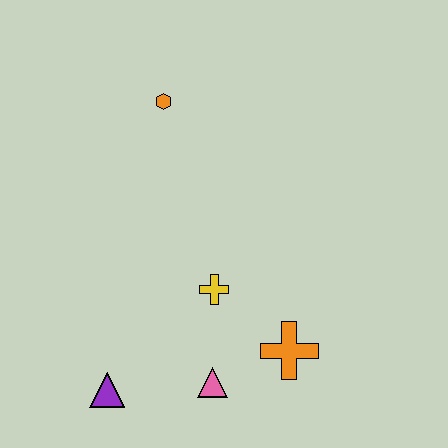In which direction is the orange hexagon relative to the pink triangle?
The orange hexagon is above the pink triangle.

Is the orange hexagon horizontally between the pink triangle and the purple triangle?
Yes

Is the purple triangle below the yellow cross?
Yes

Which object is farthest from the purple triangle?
The orange hexagon is farthest from the purple triangle.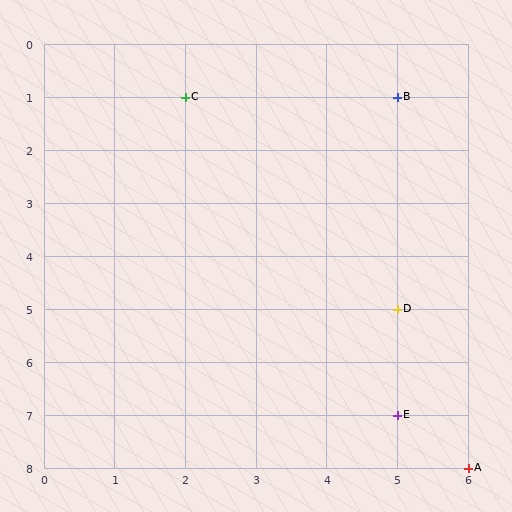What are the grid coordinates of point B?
Point B is at grid coordinates (5, 1).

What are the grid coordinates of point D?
Point D is at grid coordinates (5, 5).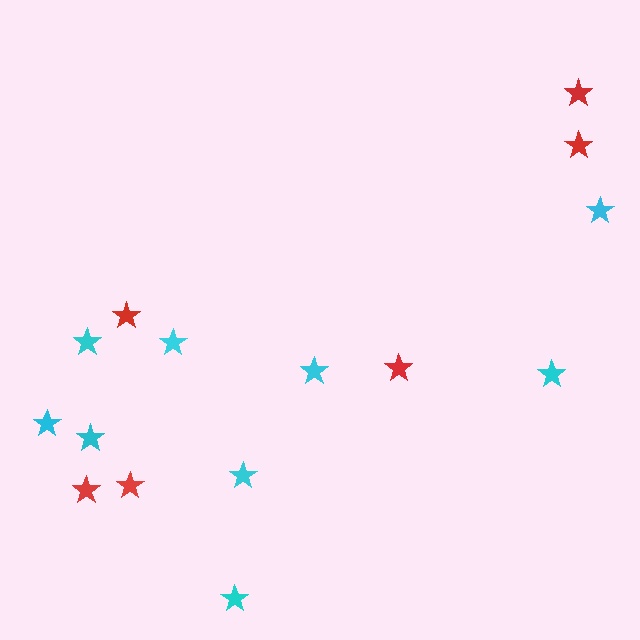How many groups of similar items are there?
There are 2 groups: one group of red stars (6) and one group of cyan stars (9).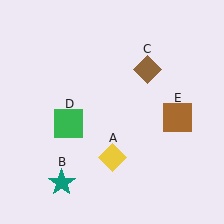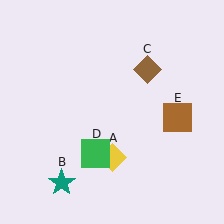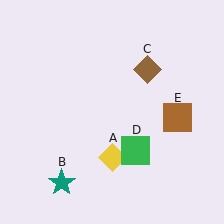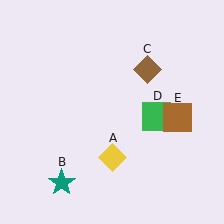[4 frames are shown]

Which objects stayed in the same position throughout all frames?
Yellow diamond (object A) and teal star (object B) and brown diamond (object C) and brown square (object E) remained stationary.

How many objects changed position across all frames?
1 object changed position: green square (object D).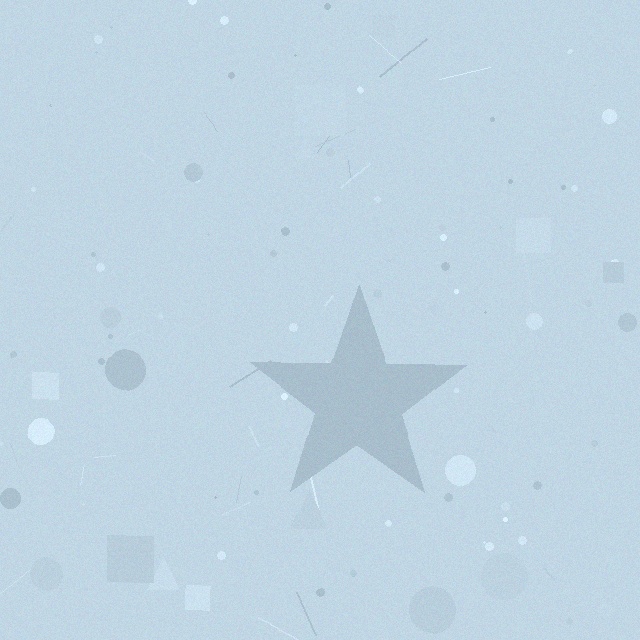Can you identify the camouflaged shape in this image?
The camouflaged shape is a star.